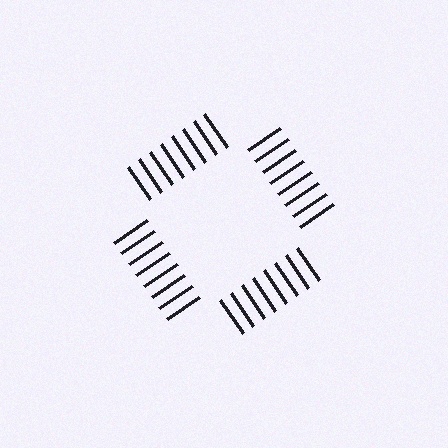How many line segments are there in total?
32 — 8 along each of the 4 edges.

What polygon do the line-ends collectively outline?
An illusory square — the line segments terminate on its edges but no continuous stroke is drawn.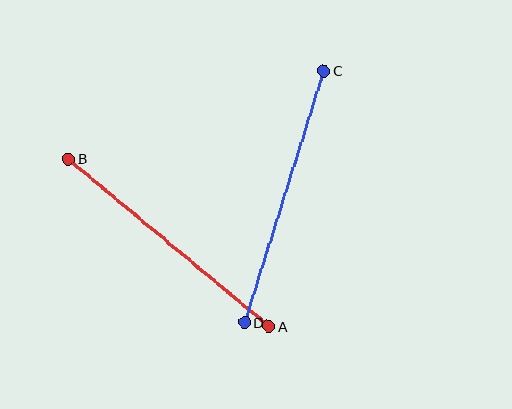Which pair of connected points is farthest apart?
Points C and D are farthest apart.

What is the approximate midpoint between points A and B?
The midpoint is at approximately (169, 243) pixels.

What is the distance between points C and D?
The distance is approximately 264 pixels.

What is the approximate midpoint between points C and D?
The midpoint is at approximately (284, 197) pixels.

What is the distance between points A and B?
The distance is approximately 261 pixels.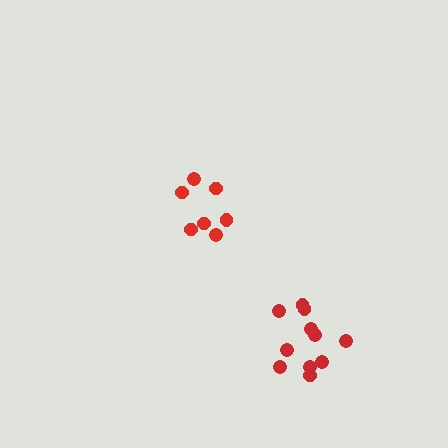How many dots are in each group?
Group 1: 11 dots, Group 2: 7 dots (18 total).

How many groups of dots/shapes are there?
There are 2 groups.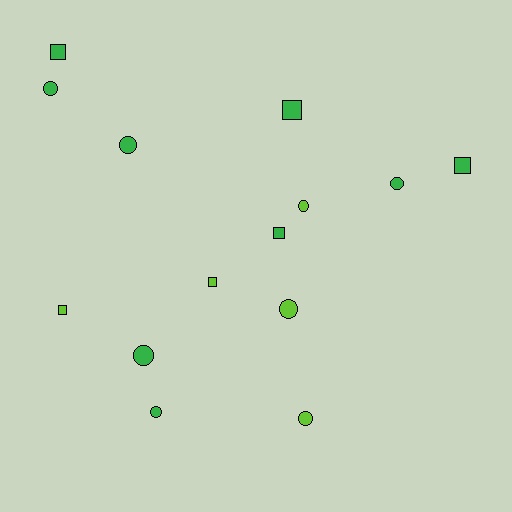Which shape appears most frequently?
Circle, with 8 objects.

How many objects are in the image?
There are 14 objects.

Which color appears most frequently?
Green, with 9 objects.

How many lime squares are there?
There are 2 lime squares.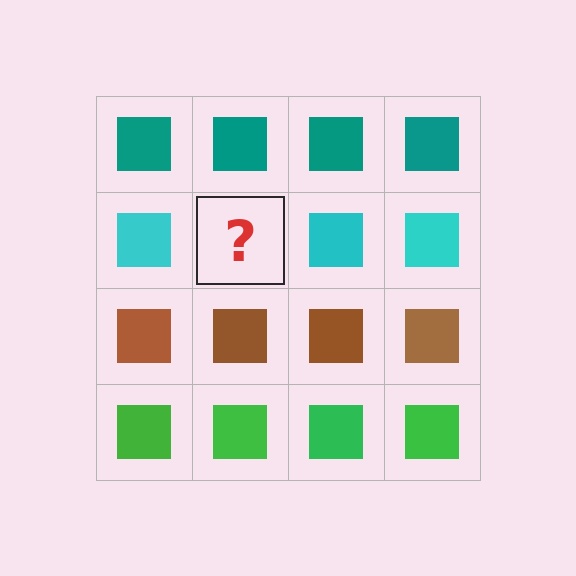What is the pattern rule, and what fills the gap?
The rule is that each row has a consistent color. The gap should be filled with a cyan square.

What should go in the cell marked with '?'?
The missing cell should contain a cyan square.